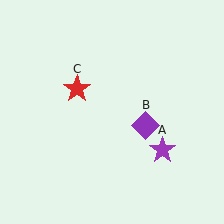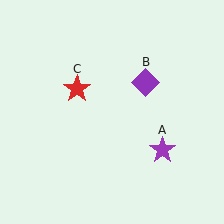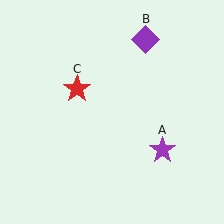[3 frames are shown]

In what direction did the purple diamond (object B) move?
The purple diamond (object B) moved up.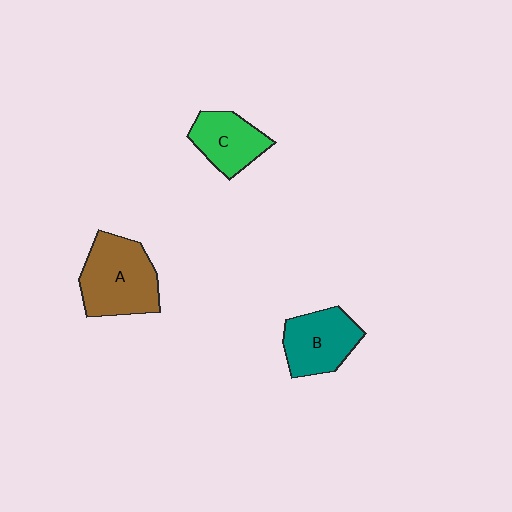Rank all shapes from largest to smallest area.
From largest to smallest: A (brown), B (teal), C (green).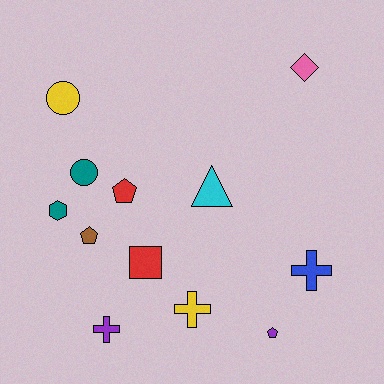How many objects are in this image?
There are 12 objects.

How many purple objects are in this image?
There are 2 purple objects.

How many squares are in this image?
There is 1 square.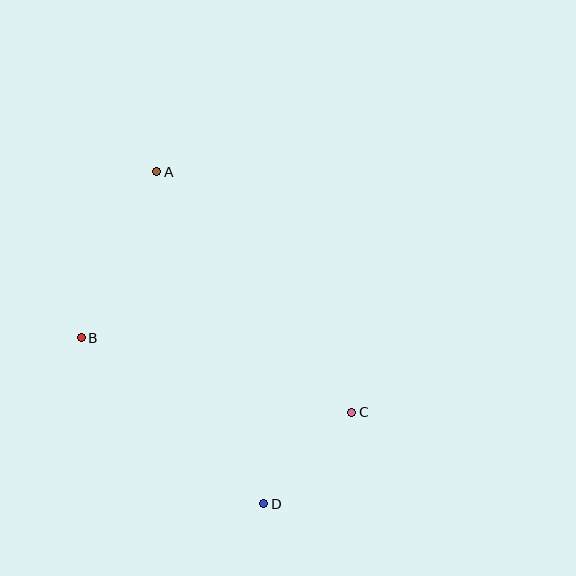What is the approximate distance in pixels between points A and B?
The distance between A and B is approximately 182 pixels.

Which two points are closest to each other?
Points C and D are closest to each other.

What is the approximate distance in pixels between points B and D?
The distance between B and D is approximately 247 pixels.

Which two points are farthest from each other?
Points A and D are farthest from each other.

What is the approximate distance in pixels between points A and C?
The distance between A and C is approximately 310 pixels.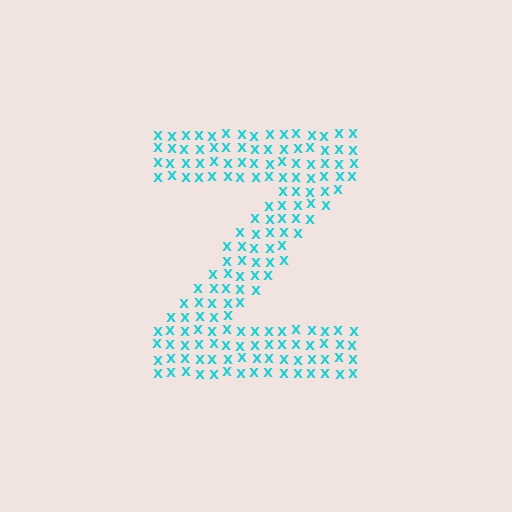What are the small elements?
The small elements are letter X's.